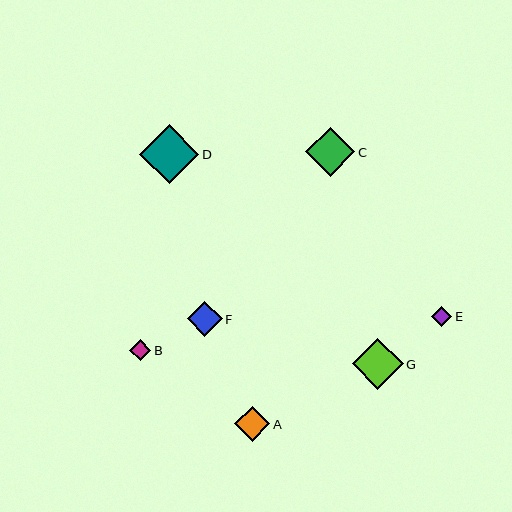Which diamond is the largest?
Diamond D is the largest with a size of approximately 59 pixels.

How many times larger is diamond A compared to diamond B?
Diamond A is approximately 1.6 times the size of diamond B.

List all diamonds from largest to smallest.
From largest to smallest: D, G, C, A, F, B, E.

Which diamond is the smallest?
Diamond E is the smallest with a size of approximately 20 pixels.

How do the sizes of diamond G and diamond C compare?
Diamond G and diamond C are approximately the same size.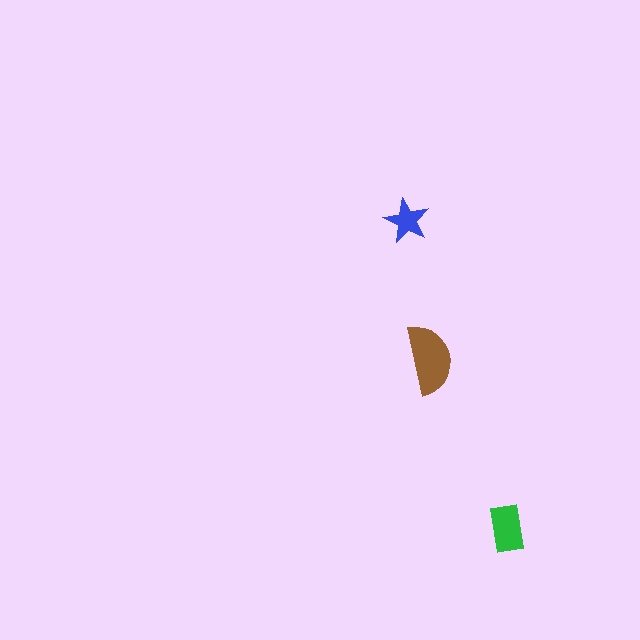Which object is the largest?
The brown semicircle.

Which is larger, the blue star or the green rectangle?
The green rectangle.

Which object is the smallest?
The blue star.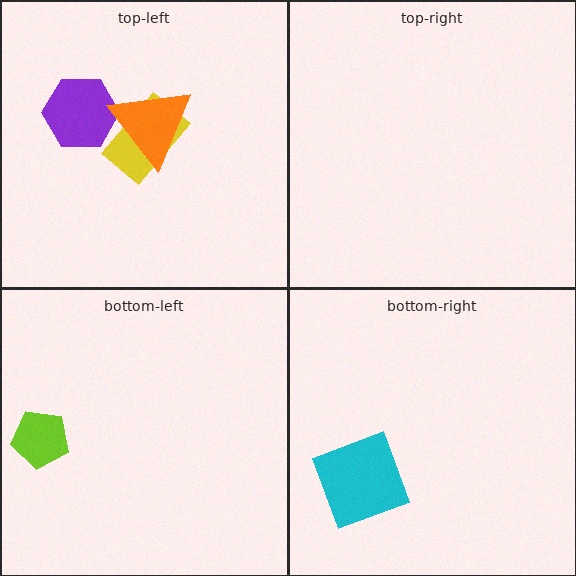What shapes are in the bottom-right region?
The cyan square.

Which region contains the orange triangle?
The top-left region.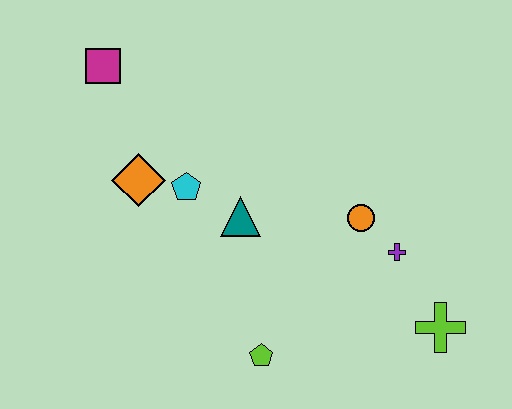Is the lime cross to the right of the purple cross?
Yes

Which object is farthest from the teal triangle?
The lime cross is farthest from the teal triangle.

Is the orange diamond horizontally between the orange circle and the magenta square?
Yes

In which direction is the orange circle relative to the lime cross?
The orange circle is above the lime cross.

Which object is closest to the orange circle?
The purple cross is closest to the orange circle.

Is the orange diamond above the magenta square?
No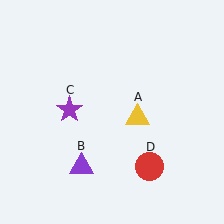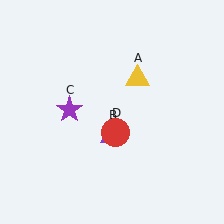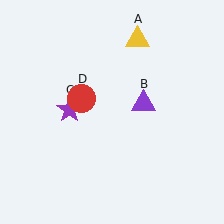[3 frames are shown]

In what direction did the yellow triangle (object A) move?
The yellow triangle (object A) moved up.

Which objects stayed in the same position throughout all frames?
Purple star (object C) remained stationary.